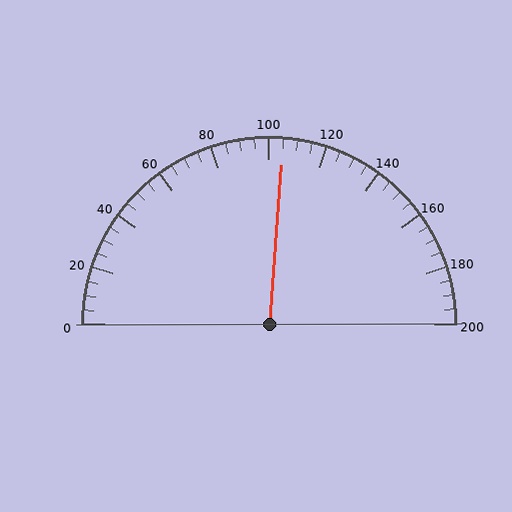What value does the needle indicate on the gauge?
The needle indicates approximately 105.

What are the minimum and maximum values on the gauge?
The gauge ranges from 0 to 200.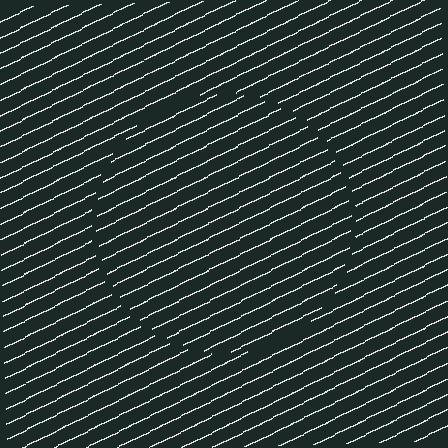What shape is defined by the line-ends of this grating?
An illusory circle. The interior of the shape contains the same grating, shifted by half a period — the contour is defined by the phase discontinuity where line-ends from the inner and outer gratings abut.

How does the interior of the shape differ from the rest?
The interior of the shape contains the same grating, shifted by half a period — the contour is defined by the phase discontinuity where line-ends from the inner and outer gratings abut.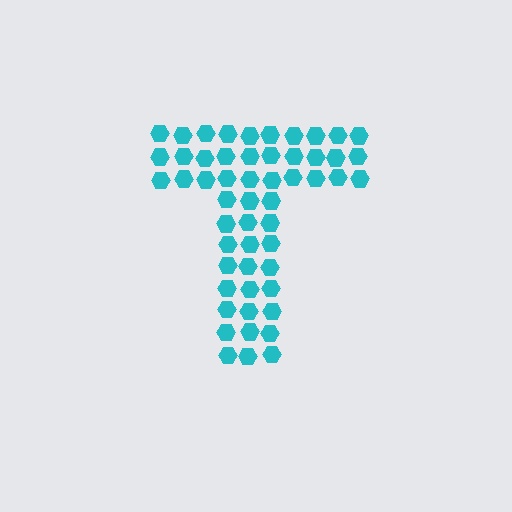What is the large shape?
The large shape is the letter T.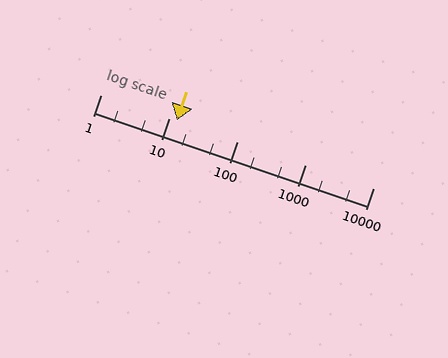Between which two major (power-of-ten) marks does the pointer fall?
The pointer is between 10 and 100.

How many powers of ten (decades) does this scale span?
The scale spans 4 decades, from 1 to 10000.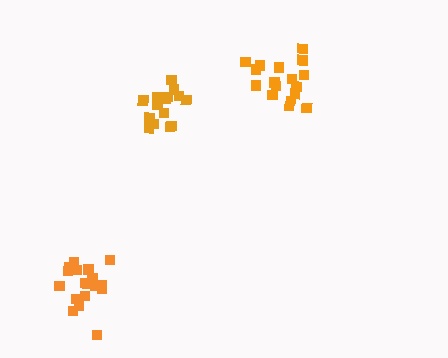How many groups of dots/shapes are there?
There are 3 groups.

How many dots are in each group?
Group 1: 16 dots, Group 2: 18 dots, Group 3: 17 dots (51 total).